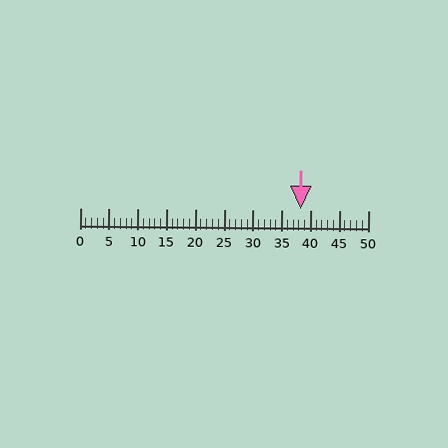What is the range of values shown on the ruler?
The ruler shows values from 0 to 50.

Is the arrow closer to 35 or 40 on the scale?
The arrow is closer to 40.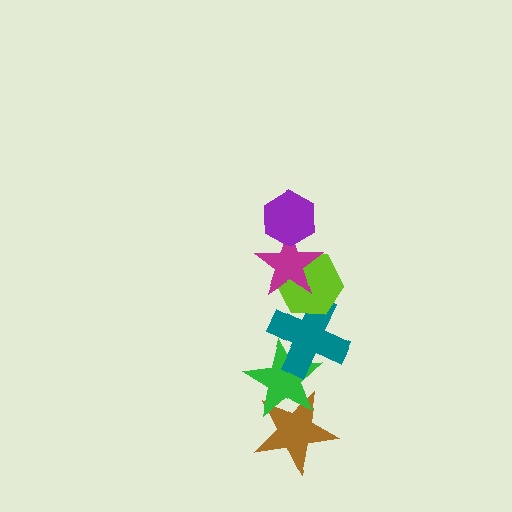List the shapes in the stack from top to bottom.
From top to bottom: the purple hexagon, the magenta star, the lime hexagon, the teal cross, the green star, the brown star.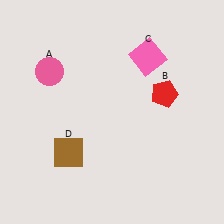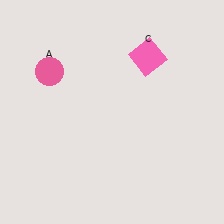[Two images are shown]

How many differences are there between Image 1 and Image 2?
There are 2 differences between the two images.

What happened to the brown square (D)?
The brown square (D) was removed in Image 2. It was in the bottom-left area of Image 1.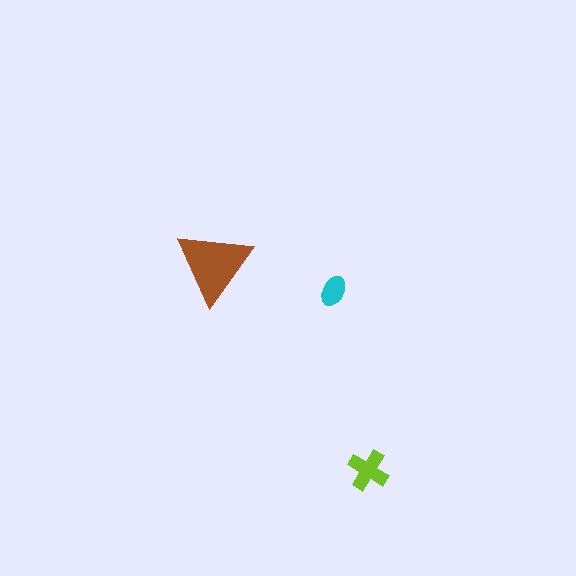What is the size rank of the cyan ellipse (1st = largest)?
3rd.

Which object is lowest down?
The lime cross is bottommost.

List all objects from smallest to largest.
The cyan ellipse, the lime cross, the brown triangle.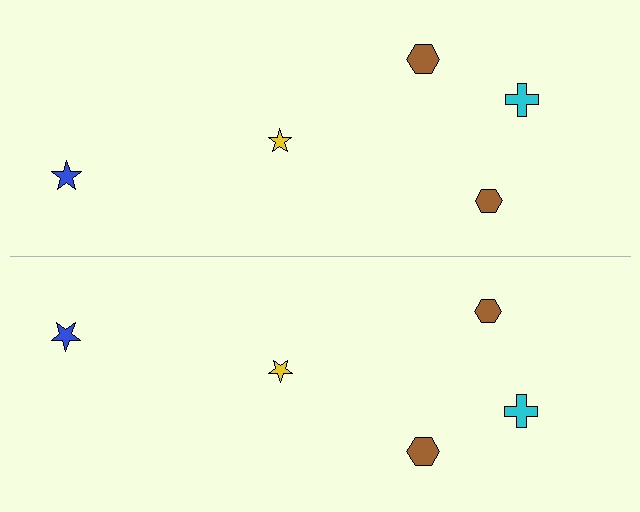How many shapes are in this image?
There are 10 shapes in this image.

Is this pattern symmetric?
Yes, this pattern has bilateral (reflection) symmetry.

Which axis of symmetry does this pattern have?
The pattern has a horizontal axis of symmetry running through the center of the image.